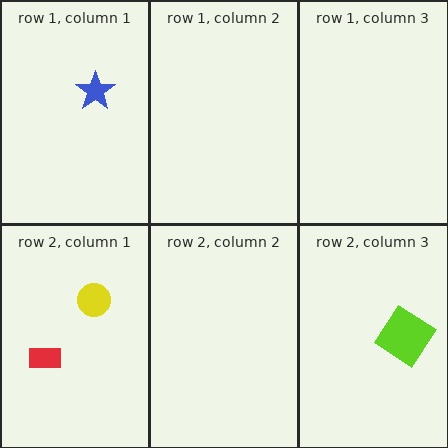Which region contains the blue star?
The row 1, column 1 region.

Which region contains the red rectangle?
The row 2, column 1 region.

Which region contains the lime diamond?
The row 2, column 3 region.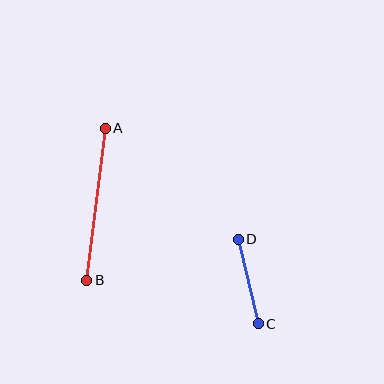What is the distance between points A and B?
The distance is approximately 153 pixels.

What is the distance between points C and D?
The distance is approximately 87 pixels.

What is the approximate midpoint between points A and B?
The midpoint is at approximately (96, 204) pixels.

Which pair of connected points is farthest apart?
Points A and B are farthest apart.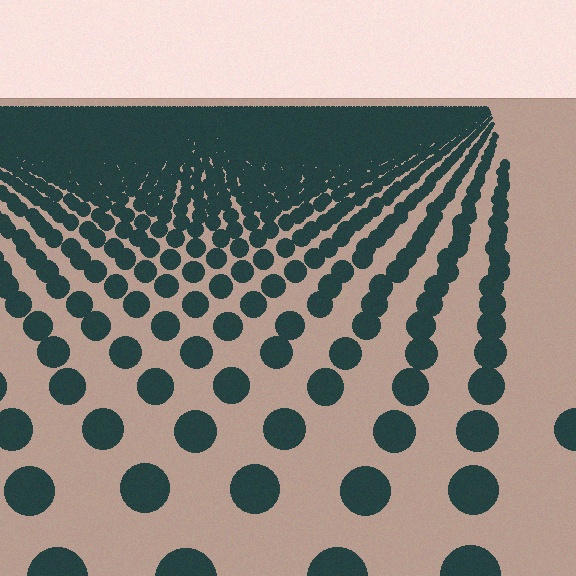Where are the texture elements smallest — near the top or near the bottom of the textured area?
Near the top.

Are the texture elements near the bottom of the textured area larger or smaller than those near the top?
Larger. Near the bottom, elements are closer to the viewer and appear at a bigger on-screen size.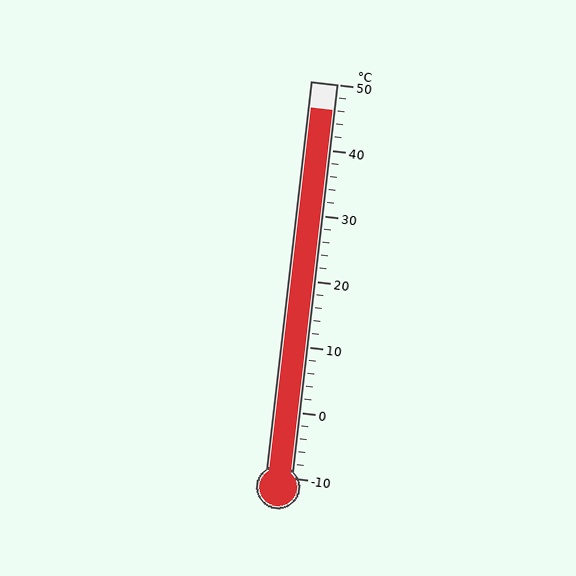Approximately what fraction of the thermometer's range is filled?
The thermometer is filled to approximately 95% of its range.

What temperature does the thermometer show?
The thermometer shows approximately 46°C.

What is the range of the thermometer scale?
The thermometer scale ranges from -10°C to 50°C.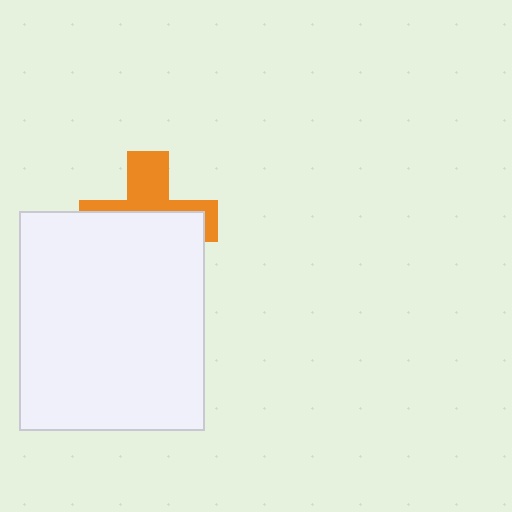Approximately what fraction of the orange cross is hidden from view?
Roughly 59% of the orange cross is hidden behind the white rectangle.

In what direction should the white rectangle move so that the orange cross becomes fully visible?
The white rectangle should move down. That is the shortest direction to clear the overlap and leave the orange cross fully visible.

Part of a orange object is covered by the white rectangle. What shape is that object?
It is a cross.